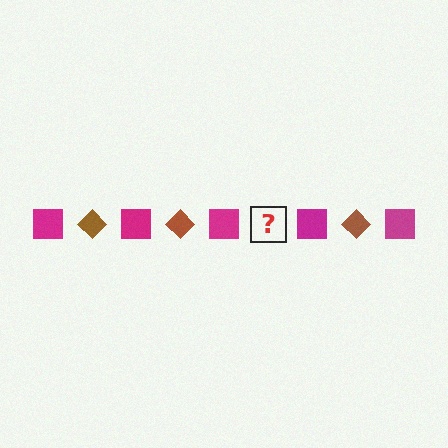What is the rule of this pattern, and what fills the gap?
The rule is that the pattern alternates between magenta square and brown diamond. The gap should be filled with a brown diamond.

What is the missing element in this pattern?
The missing element is a brown diamond.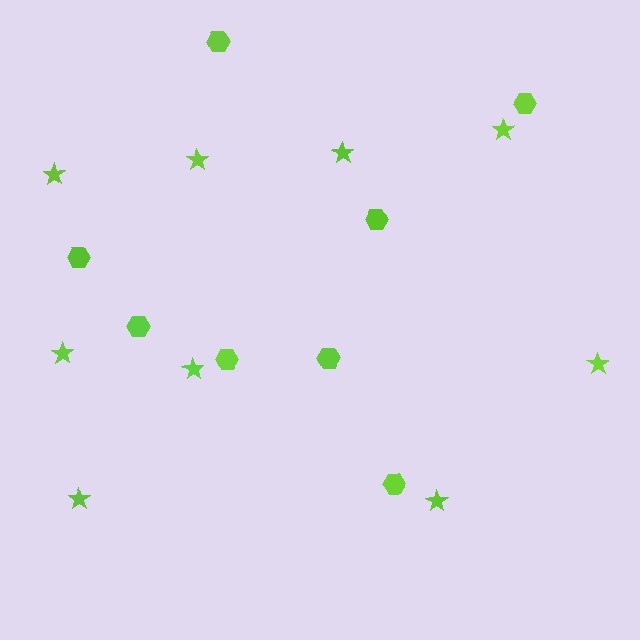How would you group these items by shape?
There are 2 groups: one group of hexagons (8) and one group of stars (9).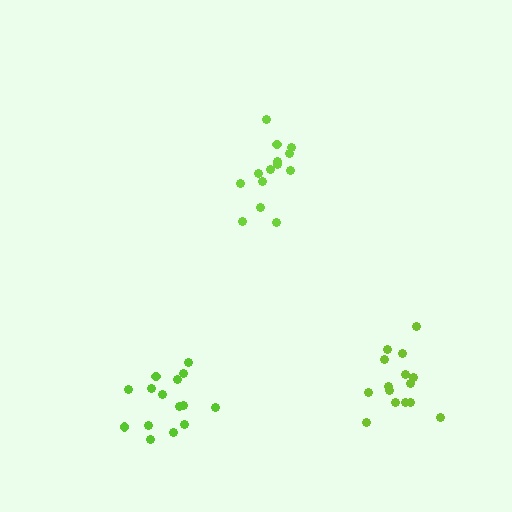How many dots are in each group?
Group 1: 15 dots, Group 2: 14 dots, Group 3: 15 dots (44 total).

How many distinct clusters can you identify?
There are 3 distinct clusters.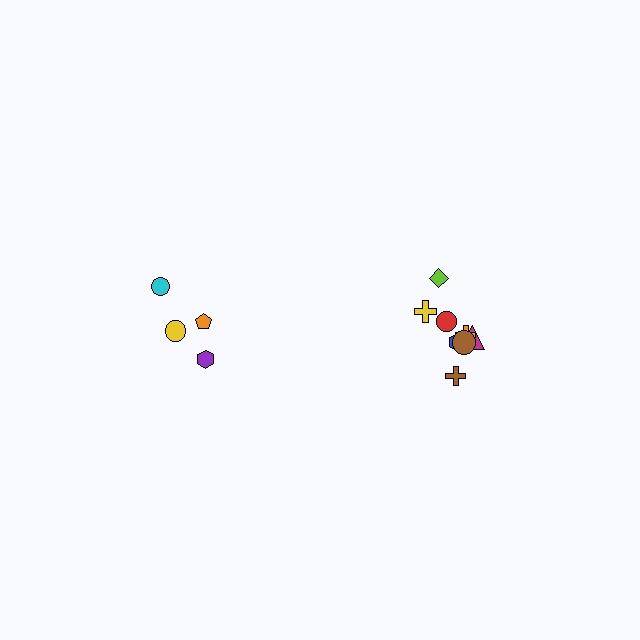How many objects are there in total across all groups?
There are 12 objects.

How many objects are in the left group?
There are 4 objects.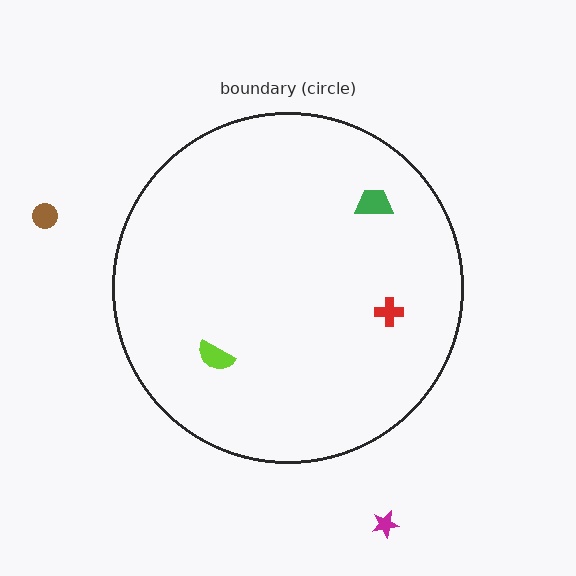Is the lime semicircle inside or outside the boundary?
Inside.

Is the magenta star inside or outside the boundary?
Outside.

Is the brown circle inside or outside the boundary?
Outside.